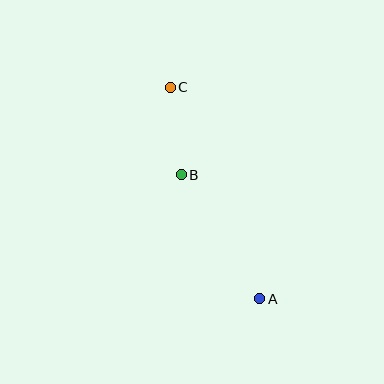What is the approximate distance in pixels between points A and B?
The distance between A and B is approximately 147 pixels.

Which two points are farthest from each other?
Points A and C are farthest from each other.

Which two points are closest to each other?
Points B and C are closest to each other.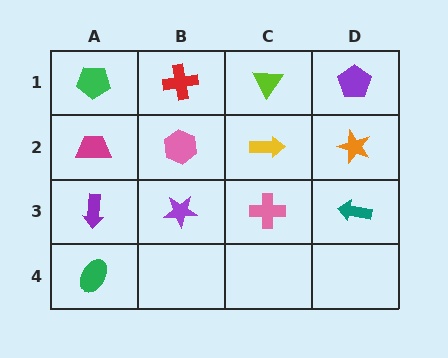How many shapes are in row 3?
4 shapes.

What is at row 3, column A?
A purple arrow.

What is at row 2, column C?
A yellow arrow.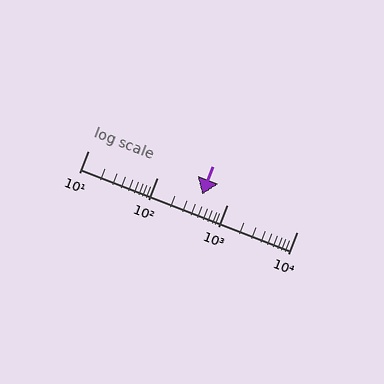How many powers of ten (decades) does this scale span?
The scale spans 3 decades, from 10 to 10000.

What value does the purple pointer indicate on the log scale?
The pointer indicates approximately 440.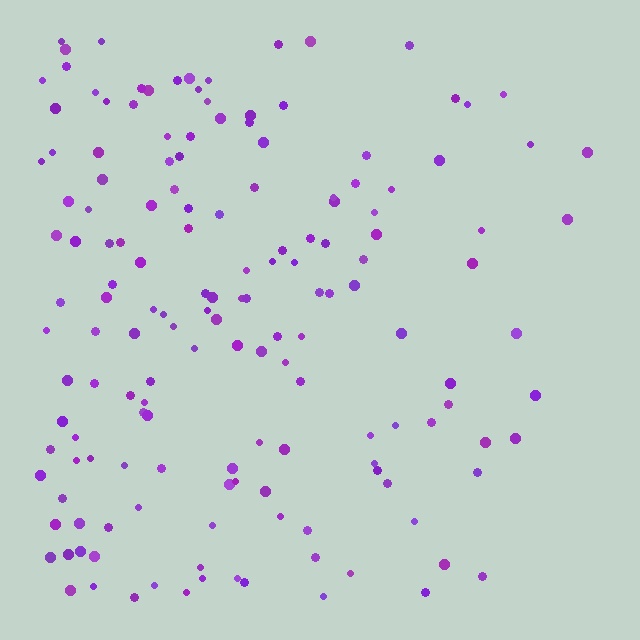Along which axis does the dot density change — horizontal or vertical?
Horizontal.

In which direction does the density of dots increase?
From right to left, with the left side densest.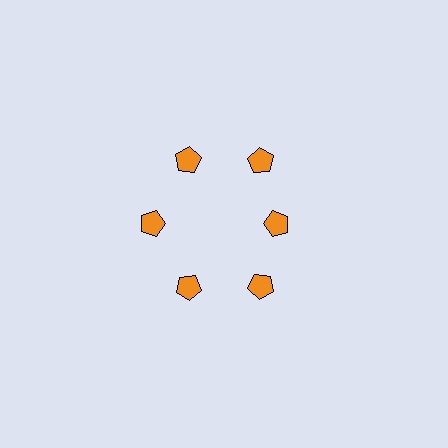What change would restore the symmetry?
The symmetry would be restored by moving it outward, back onto the ring so that all 6 pentagons sit at equal angles and equal distance from the center.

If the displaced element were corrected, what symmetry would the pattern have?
It would have 6-fold rotational symmetry — the pattern would map onto itself every 60 degrees.